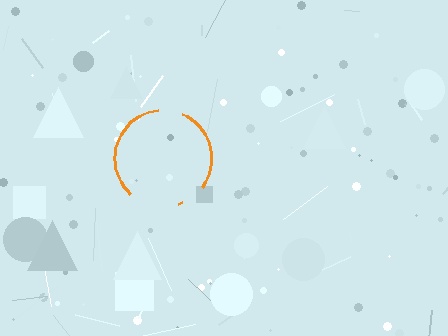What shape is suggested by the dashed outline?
The dashed outline suggests a circle.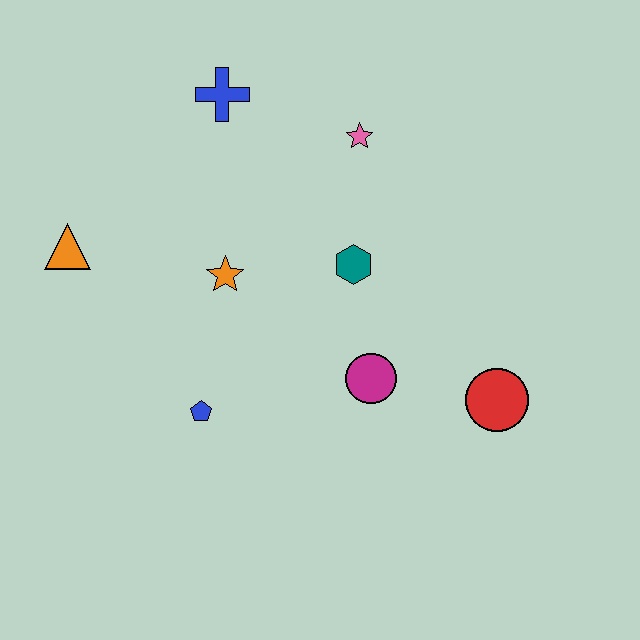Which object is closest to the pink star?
The teal hexagon is closest to the pink star.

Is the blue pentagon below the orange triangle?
Yes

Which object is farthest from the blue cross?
The red circle is farthest from the blue cross.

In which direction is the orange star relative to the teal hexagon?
The orange star is to the left of the teal hexagon.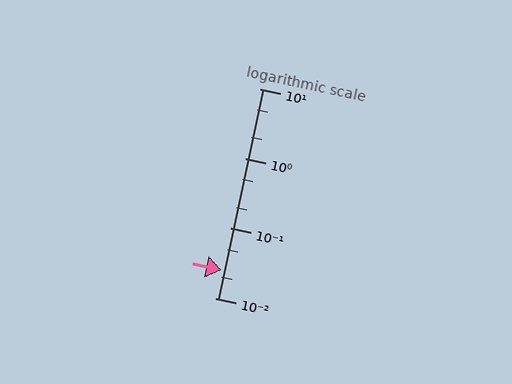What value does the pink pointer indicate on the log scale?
The pointer indicates approximately 0.025.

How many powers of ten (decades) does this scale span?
The scale spans 3 decades, from 0.01 to 10.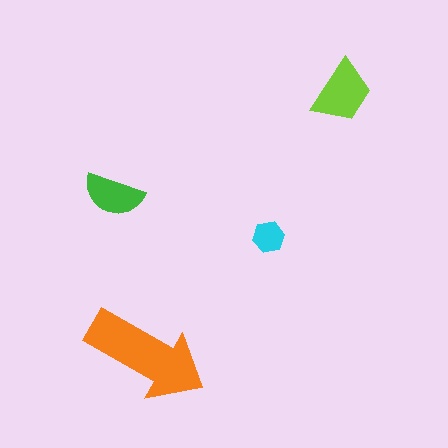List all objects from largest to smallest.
The orange arrow, the lime trapezoid, the green semicircle, the cyan hexagon.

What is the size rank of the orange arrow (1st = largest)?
1st.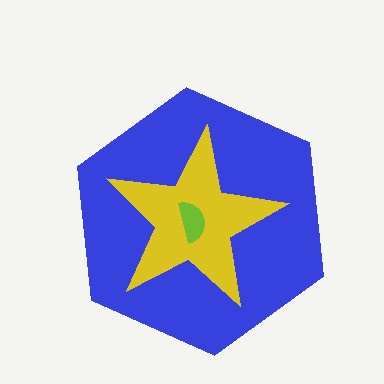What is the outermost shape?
The blue hexagon.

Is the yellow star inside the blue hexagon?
Yes.